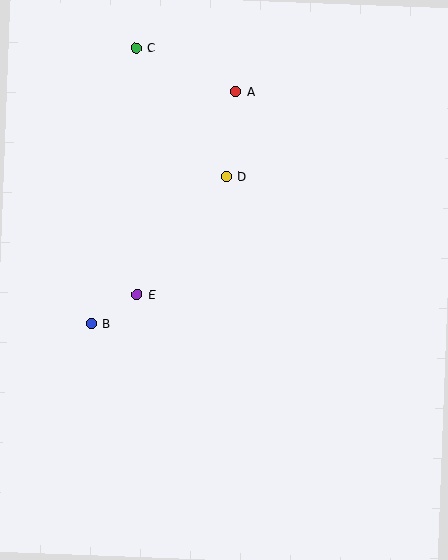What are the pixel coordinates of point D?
Point D is at (226, 176).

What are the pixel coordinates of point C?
Point C is at (136, 48).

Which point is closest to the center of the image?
Point E at (137, 294) is closest to the center.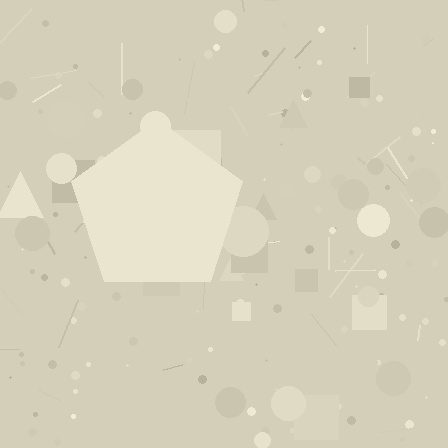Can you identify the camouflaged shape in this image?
The camouflaged shape is a pentagon.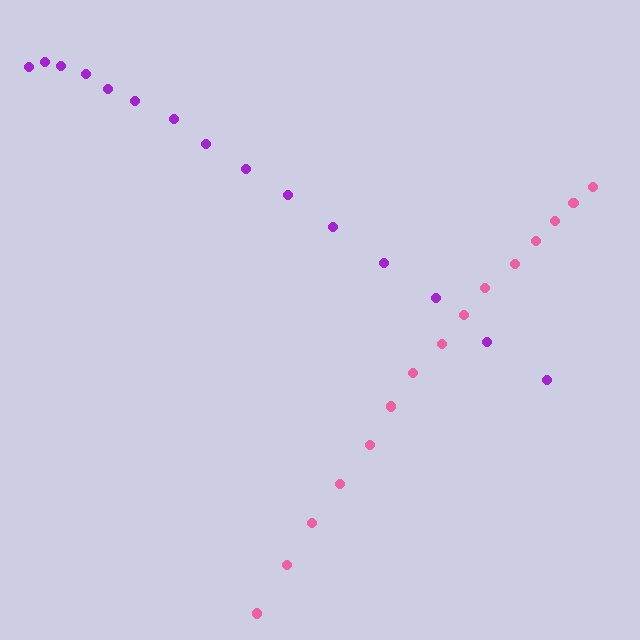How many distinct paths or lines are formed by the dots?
There are 2 distinct paths.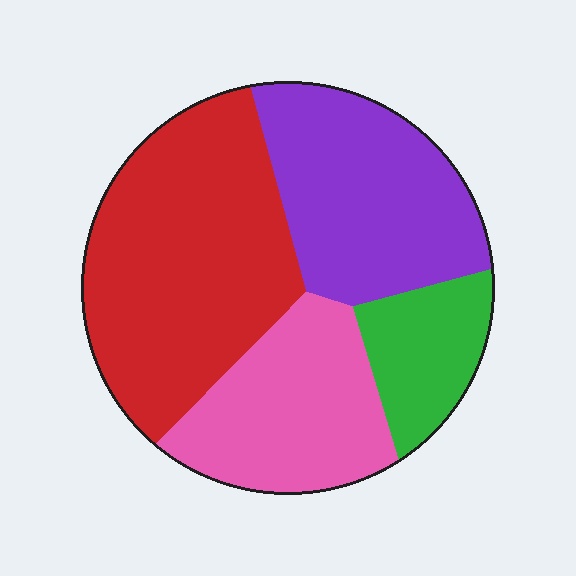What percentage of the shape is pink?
Pink takes up about one fifth (1/5) of the shape.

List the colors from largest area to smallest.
From largest to smallest: red, purple, pink, green.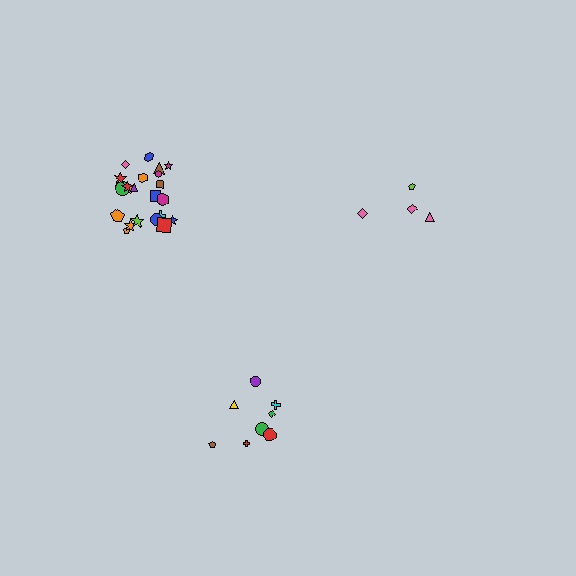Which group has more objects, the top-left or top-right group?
The top-left group.